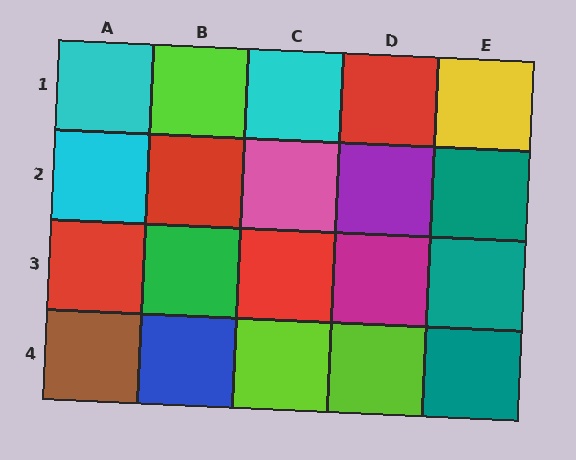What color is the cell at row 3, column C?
Red.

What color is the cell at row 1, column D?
Red.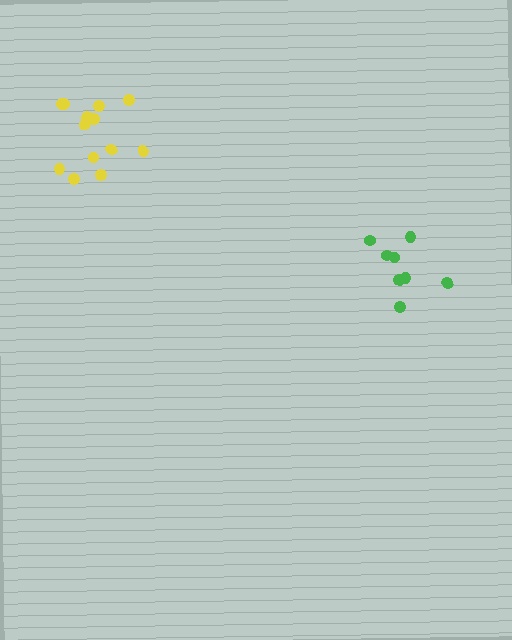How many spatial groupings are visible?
There are 2 spatial groupings.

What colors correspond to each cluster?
The clusters are colored: yellow, green.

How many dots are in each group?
Group 1: 13 dots, Group 2: 8 dots (21 total).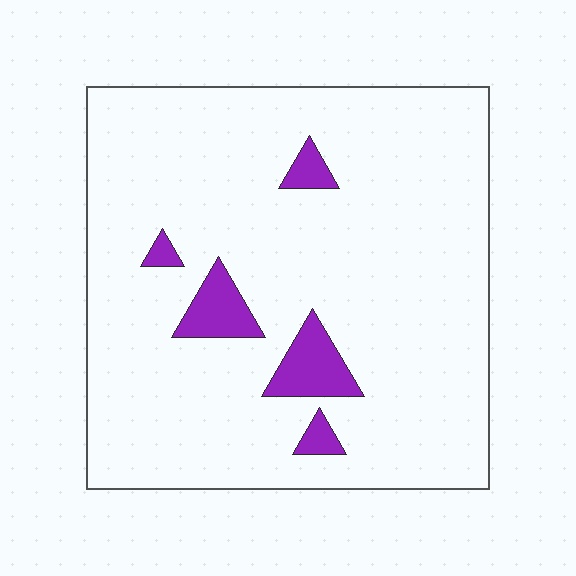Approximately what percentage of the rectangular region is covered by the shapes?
Approximately 10%.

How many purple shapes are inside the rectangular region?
5.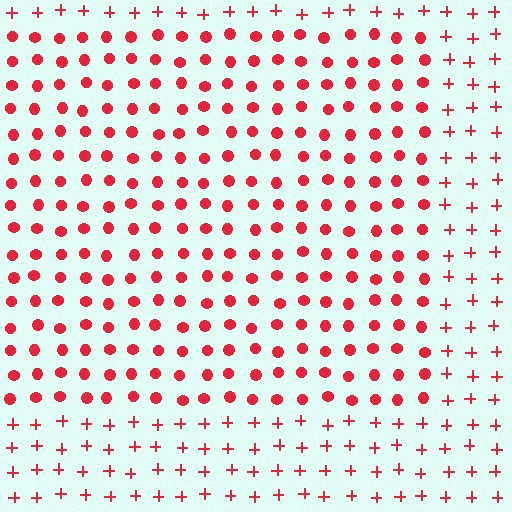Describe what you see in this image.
The image is filled with small red elements arranged in a uniform grid. A rectangle-shaped region contains circles, while the surrounding area contains plus signs. The boundary is defined purely by the change in element shape.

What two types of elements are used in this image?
The image uses circles inside the rectangle region and plus signs outside it.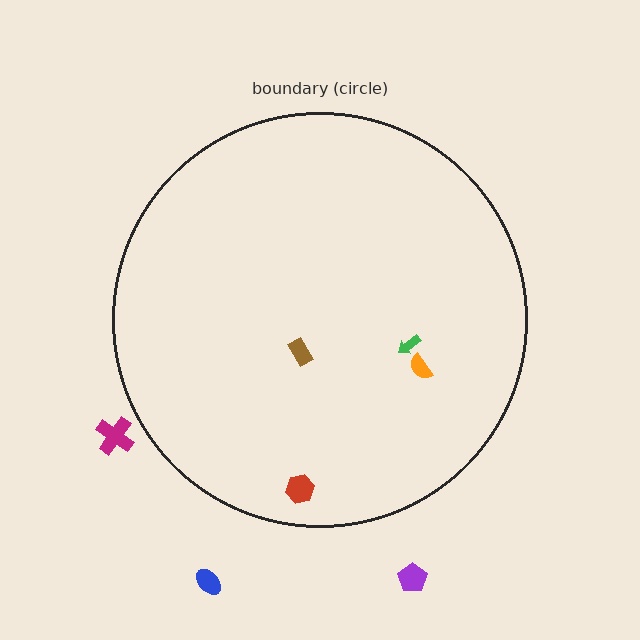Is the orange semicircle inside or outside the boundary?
Inside.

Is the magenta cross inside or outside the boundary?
Outside.